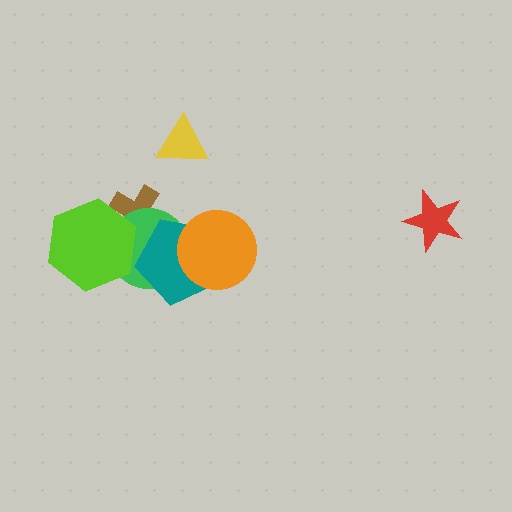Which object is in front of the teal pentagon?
The orange circle is in front of the teal pentagon.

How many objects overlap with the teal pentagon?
3 objects overlap with the teal pentagon.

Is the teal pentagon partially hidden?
Yes, it is partially covered by another shape.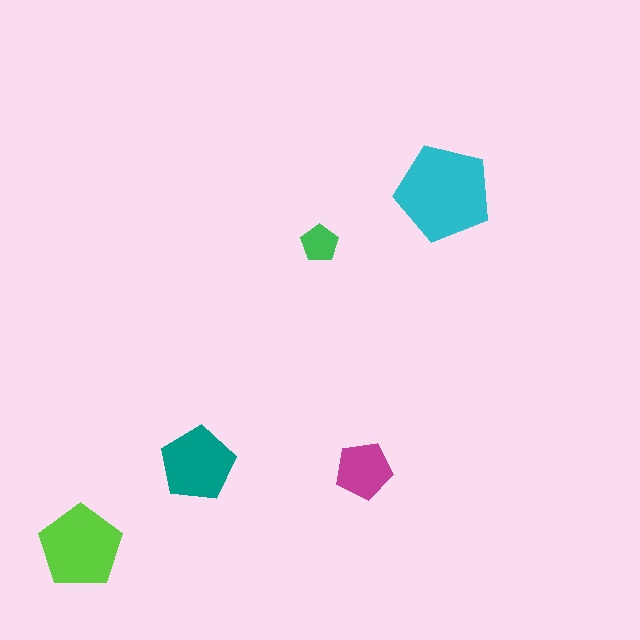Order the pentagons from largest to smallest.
the cyan one, the lime one, the teal one, the magenta one, the green one.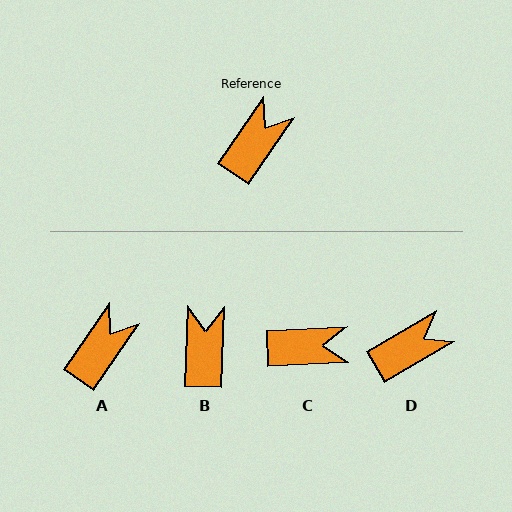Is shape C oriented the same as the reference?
No, it is off by about 53 degrees.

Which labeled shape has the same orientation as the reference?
A.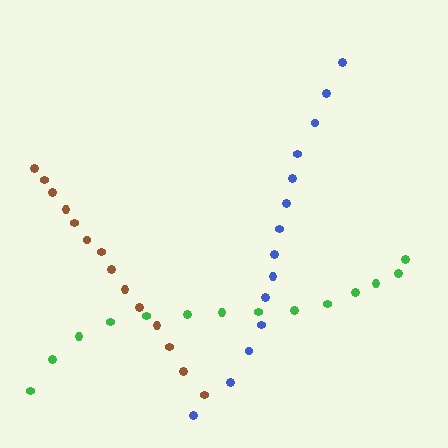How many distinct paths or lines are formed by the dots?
There are 3 distinct paths.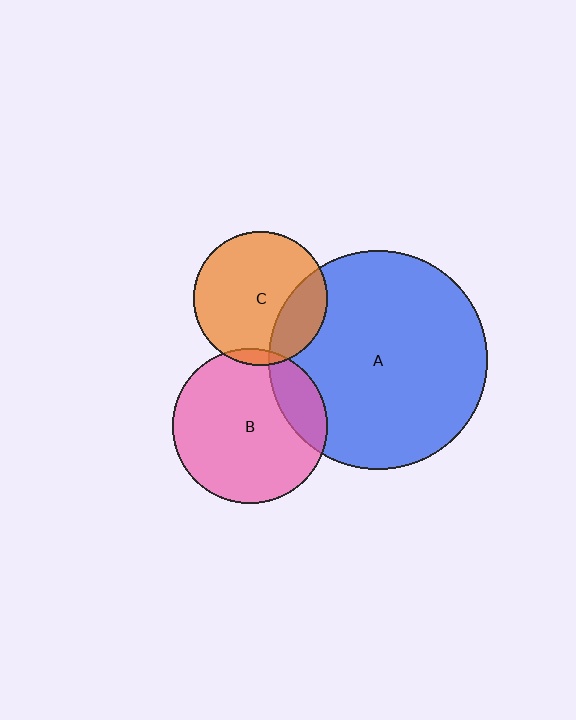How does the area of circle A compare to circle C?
Approximately 2.7 times.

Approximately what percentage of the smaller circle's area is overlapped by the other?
Approximately 25%.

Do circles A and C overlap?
Yes.